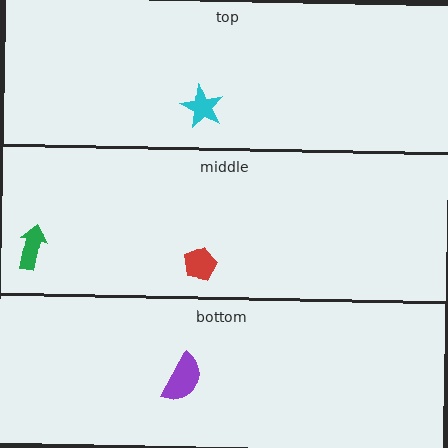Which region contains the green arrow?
The middle region.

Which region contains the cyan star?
The top region.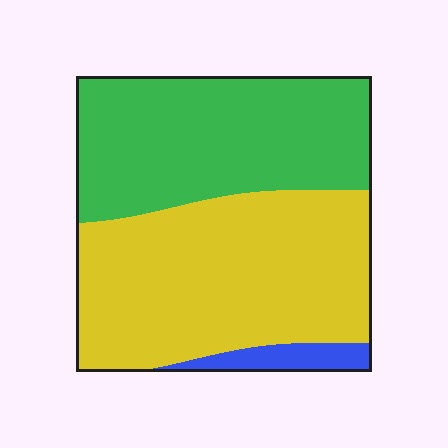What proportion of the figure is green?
Green takes up about two fifths (2/5) of the figure.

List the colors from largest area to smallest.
From largest to smallest: yellow, green, blue.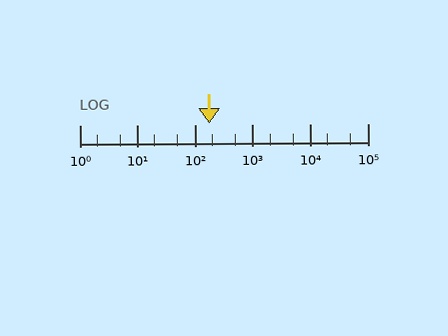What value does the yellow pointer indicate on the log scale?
The pointer indicates approximately 180.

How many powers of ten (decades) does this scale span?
The scale spans 5 decades, from 1 to 100000.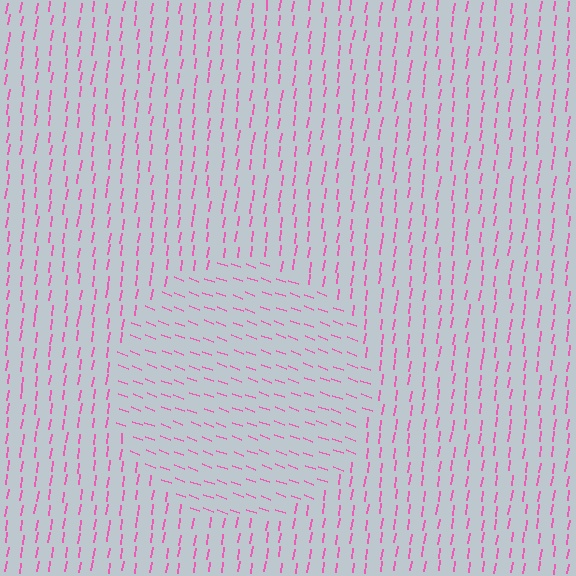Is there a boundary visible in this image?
Yes, there is a texture boundary formed by a change in line orientation.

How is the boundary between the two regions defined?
The boundary is defined purely by a change in line orientation (approximately 78 degrees difference). All lines are the same color and thickness.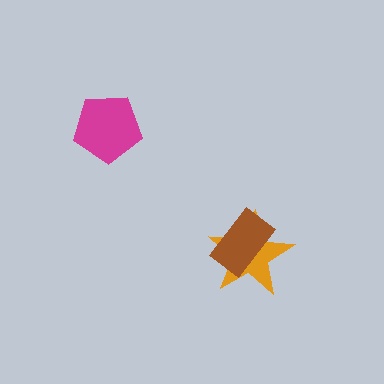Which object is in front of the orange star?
The brown rectangle is in front of the orange star.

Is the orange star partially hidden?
Yes, it is partially covered by another shape.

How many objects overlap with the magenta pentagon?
0 objects overlap with the magenta pentagon.